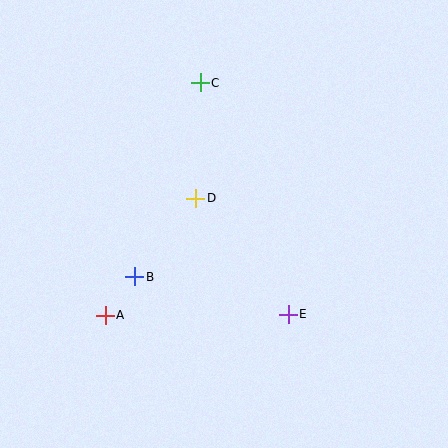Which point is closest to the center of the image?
Point D at (196, 198) is closest to the center.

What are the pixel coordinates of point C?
Point C is at (200, 83).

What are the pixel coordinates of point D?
Point D is at (196, 198).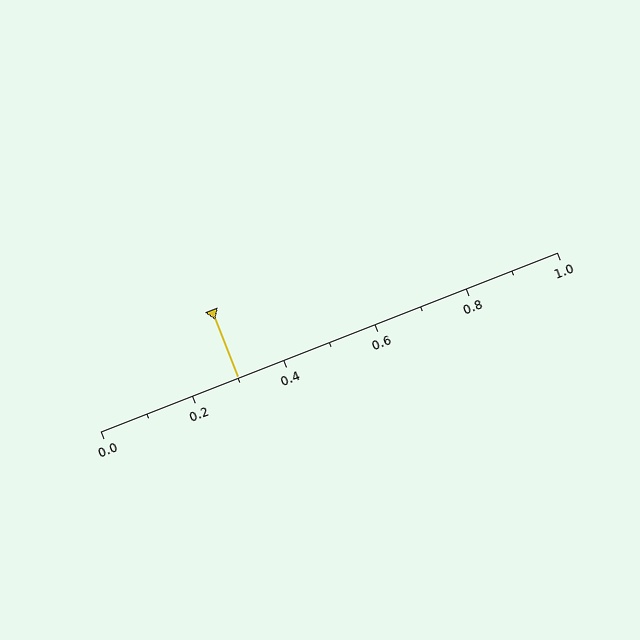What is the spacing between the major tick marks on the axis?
The major ticks are spaced 0.2 apart.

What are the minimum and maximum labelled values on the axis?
The axis runs from 0.0 to 1.0.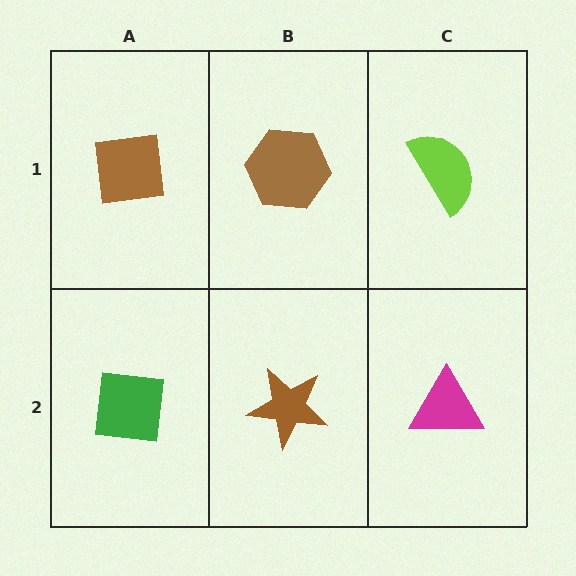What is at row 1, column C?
A lime semicircle.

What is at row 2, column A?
A green square.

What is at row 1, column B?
A brown hexagon.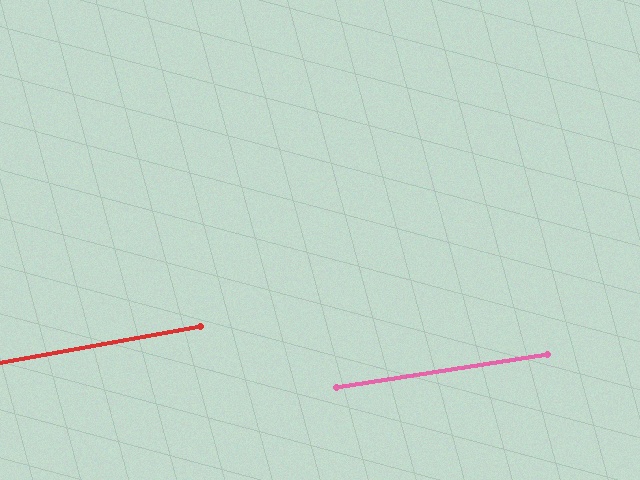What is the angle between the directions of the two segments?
Approximately 1 degree.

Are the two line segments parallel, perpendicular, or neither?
Parallel — their directions differ by only 1.3°.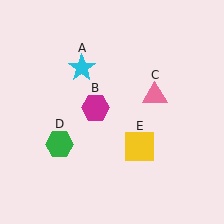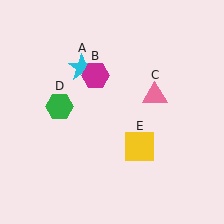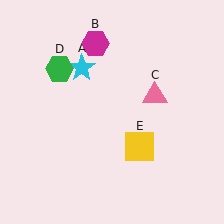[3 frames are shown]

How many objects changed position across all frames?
2 objects changed position: magenta hexagon (object B), green hexagon (object D).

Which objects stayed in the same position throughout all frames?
Cyan star (object A) and pink triangle (object C) and yellow square (object E) remained stationary.